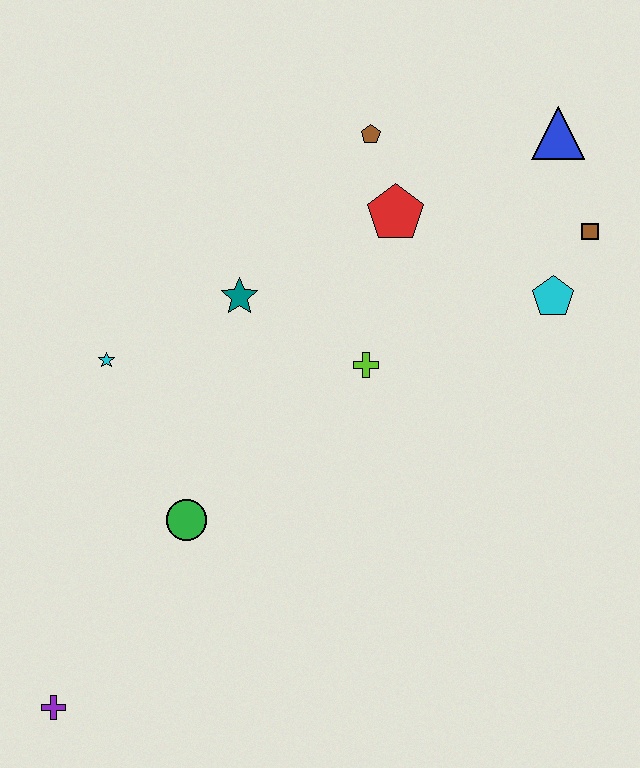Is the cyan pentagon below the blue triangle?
Yes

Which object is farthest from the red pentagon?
The purple cross is farthest from the red pentagon.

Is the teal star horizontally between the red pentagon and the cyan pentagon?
No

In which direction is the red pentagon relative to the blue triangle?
The red pentagon is to the left of the blue triangle.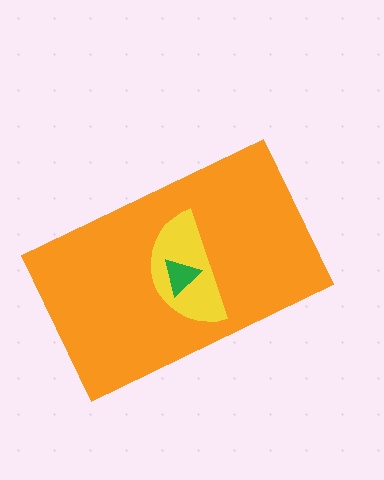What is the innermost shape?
The green triangle.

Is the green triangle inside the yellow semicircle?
Yes.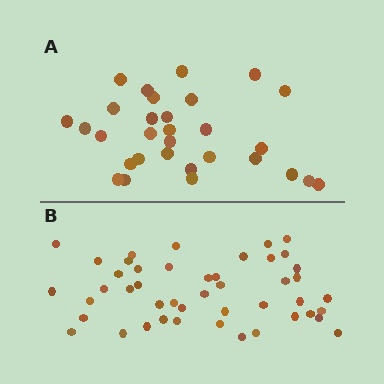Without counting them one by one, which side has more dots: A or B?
Region B (the bottom region) has more dots.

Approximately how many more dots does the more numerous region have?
Region B has approximately 15 more dots than region A.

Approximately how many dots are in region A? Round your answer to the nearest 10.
About 30 dots.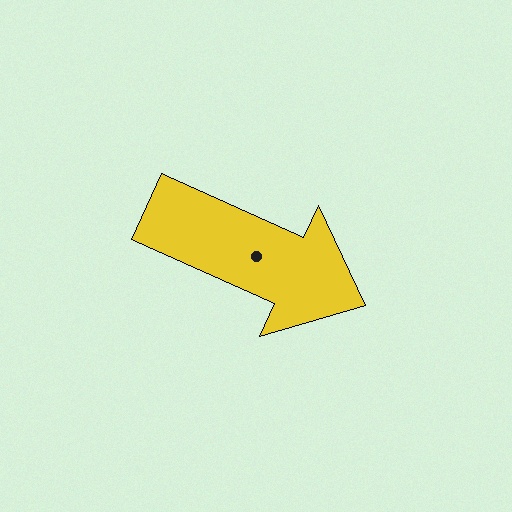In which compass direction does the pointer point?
Southeast.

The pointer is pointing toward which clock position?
Roughly 4 o'clock.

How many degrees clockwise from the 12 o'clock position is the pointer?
Approximately 114 degrees.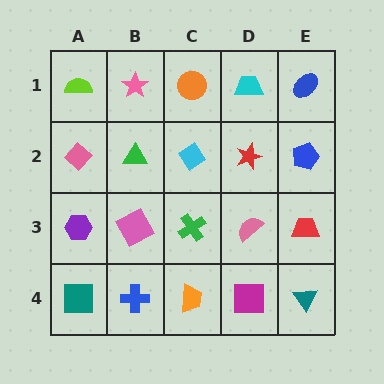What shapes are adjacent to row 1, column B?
A green triangle (row 2, column B), a lime semicircle (row 1, column A), an orange circle (row 1, column C).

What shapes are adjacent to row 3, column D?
A red star (row 2, column D), a magenta square (row 4, column D), a green cross (row 3, column C), a red trapezoid (row 3, column E).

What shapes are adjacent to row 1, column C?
A cyan diamond (row 2, column C), a pink star (row 1, column B), a cyan trapezoid (row 1, column D).